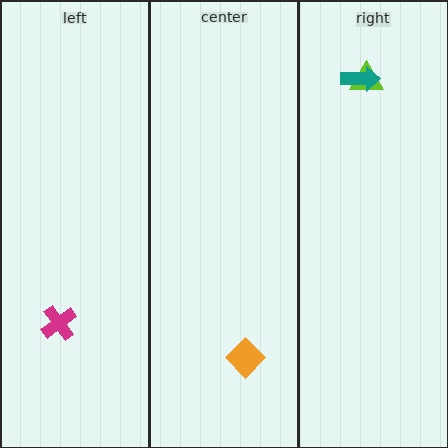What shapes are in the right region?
The lime triangle, the teal arrow.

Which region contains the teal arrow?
The right region.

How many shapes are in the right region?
2.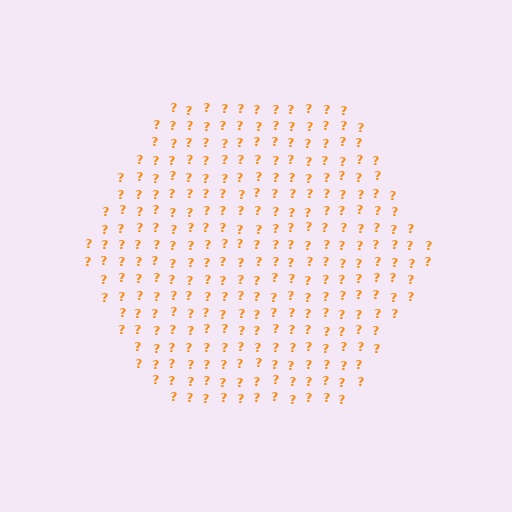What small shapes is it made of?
It is made of small question marks.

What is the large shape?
The large shape is a hexagon.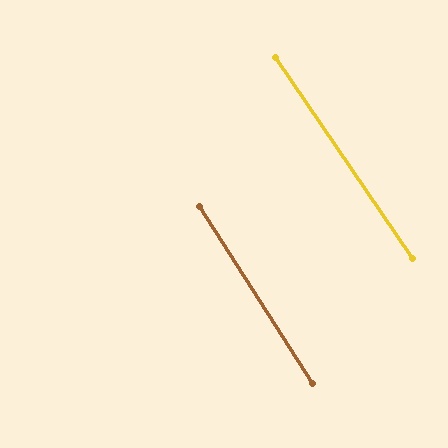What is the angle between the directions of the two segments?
Approximately 2 degrees.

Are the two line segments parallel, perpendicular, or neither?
Parallel — their directions differ by only 1.7°.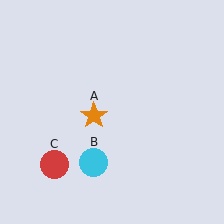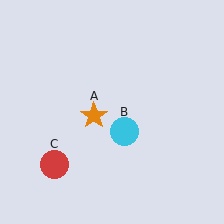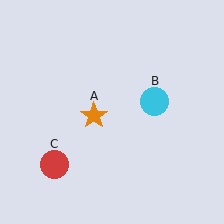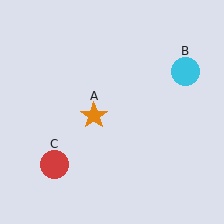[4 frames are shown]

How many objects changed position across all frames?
1 object changed position: cyan circle (object B).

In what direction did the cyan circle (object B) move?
The cyan circle (object B) moved up and to the right.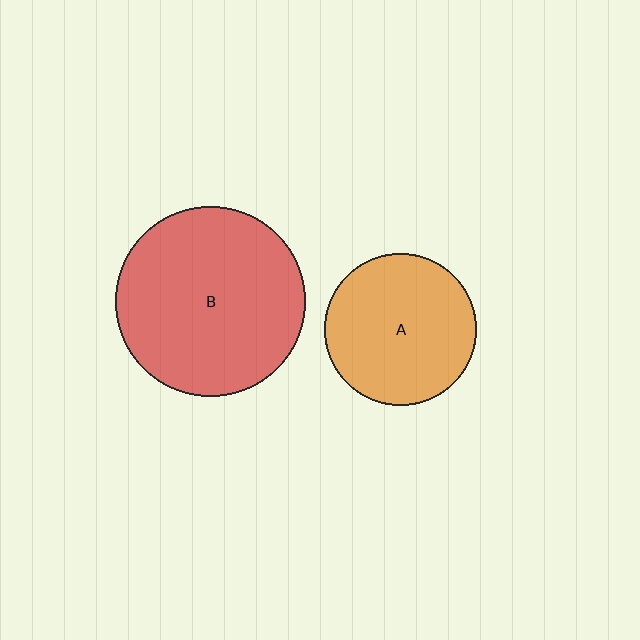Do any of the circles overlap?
No, none of the circles overlap.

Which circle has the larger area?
Circle B (red).